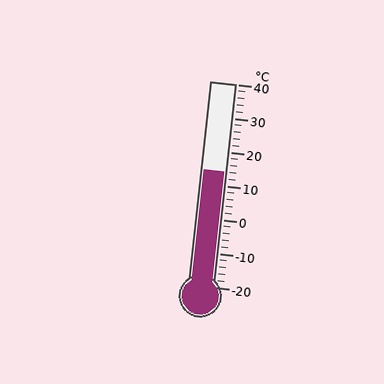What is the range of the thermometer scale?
The thermometer scale ranges from -20°C to 40°C.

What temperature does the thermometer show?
The thermometer shows approximately 14°C.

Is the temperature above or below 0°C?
The temperature is above 0°C.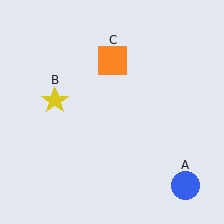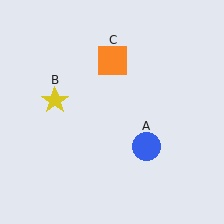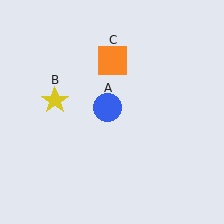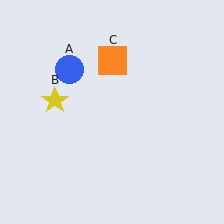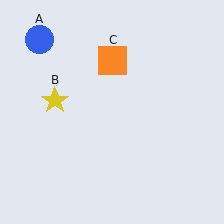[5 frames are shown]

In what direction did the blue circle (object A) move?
The blue circle (object A) moved up and to the left.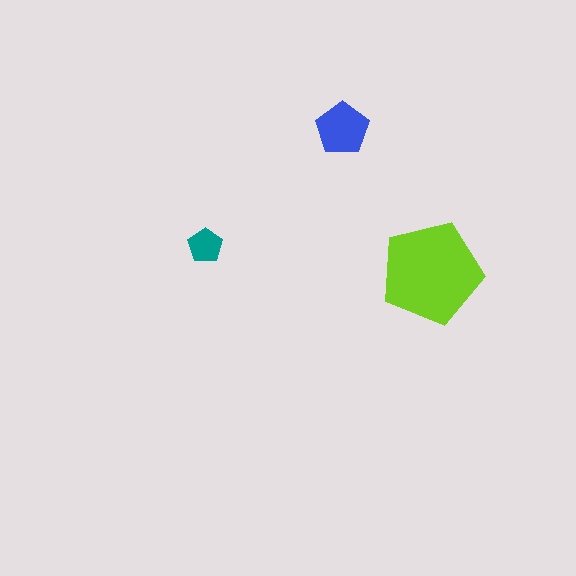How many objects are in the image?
There are 3 objects in the image.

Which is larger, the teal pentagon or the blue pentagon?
The blue one.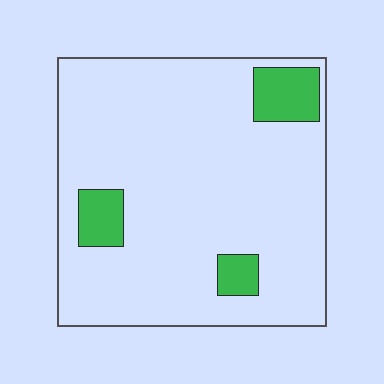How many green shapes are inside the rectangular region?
3.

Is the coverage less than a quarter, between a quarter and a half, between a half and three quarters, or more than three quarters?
Less than a quarter.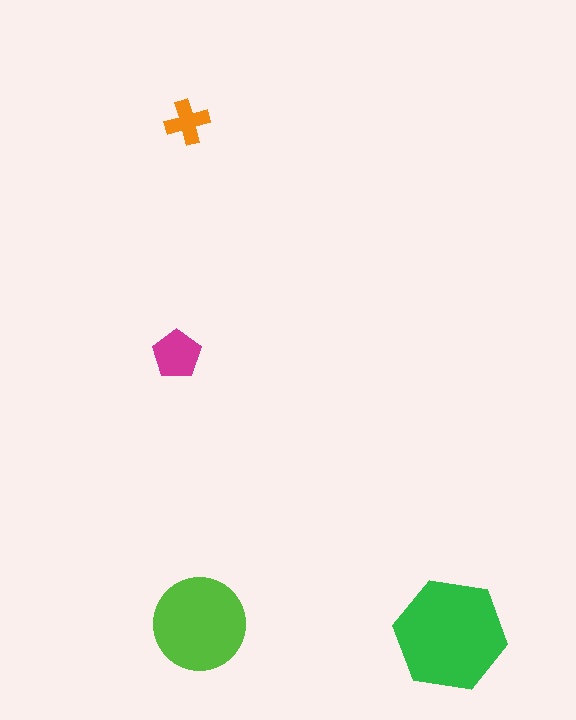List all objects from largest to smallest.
The green hexagon, the lime circle, the magenta pentagon, the orange cross.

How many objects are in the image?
There are 4 objects in the image.